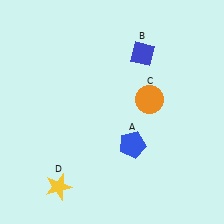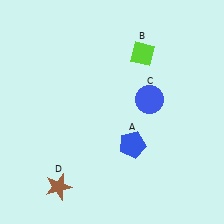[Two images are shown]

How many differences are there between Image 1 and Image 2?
There are 3 differences between the two images.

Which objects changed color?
B changed from blue to lime. C changed from orange to blue. D changed from yellow to brown.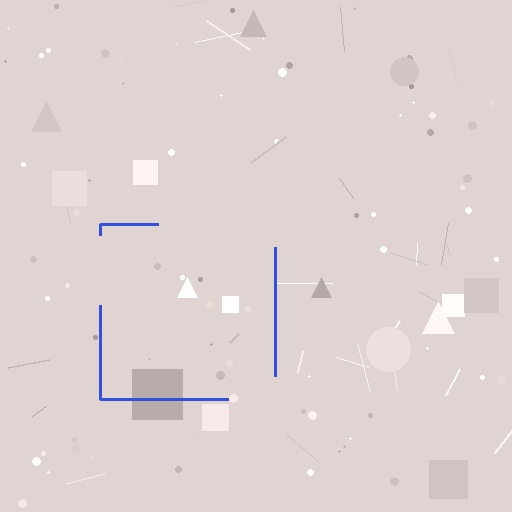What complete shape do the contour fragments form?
The contour fragments form a square.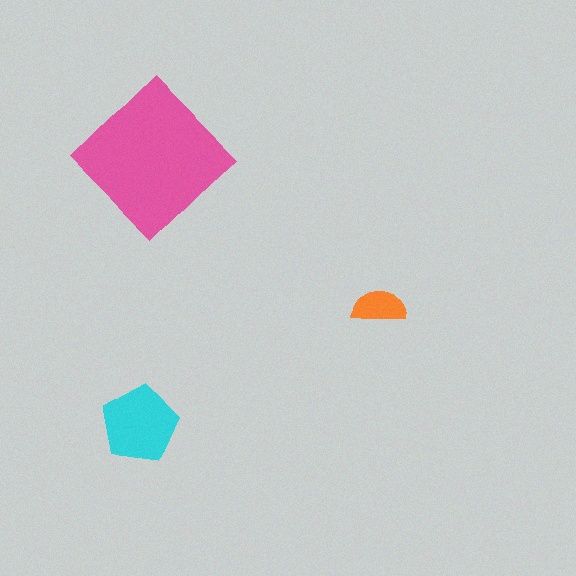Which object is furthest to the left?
The cyan pentagon is leftmost.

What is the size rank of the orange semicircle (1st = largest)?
3rd.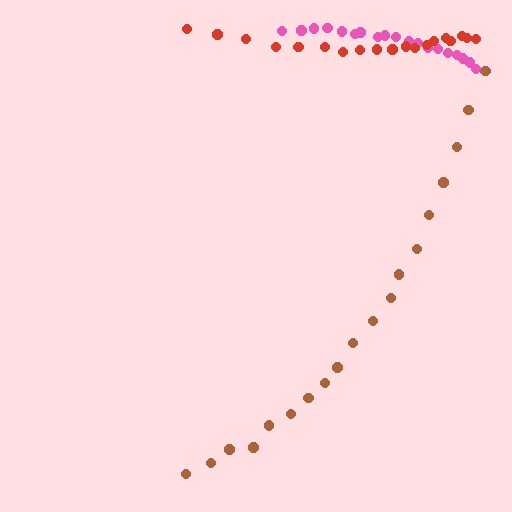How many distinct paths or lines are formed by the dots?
There are 3 distinct paths.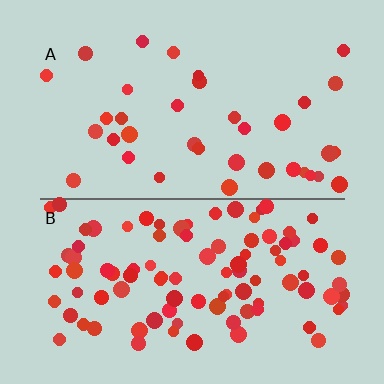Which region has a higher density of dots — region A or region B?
B (the bottom).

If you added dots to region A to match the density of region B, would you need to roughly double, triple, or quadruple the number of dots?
Approximately triple.